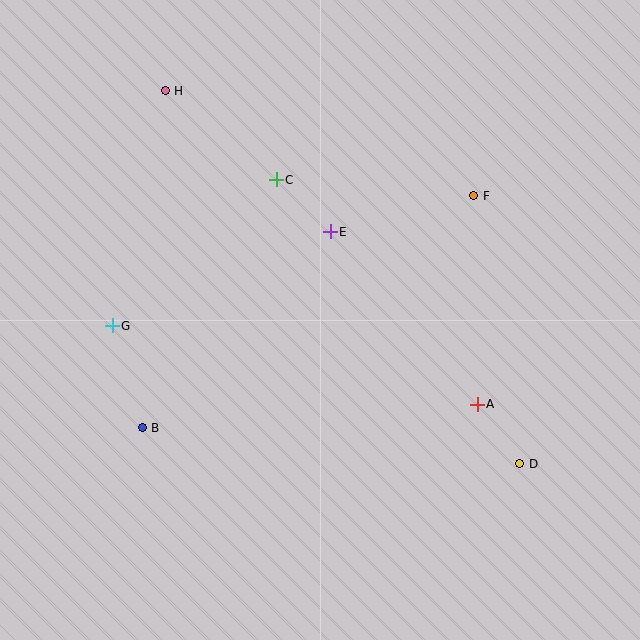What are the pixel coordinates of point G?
Point G is at (112, 326).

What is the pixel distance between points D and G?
The distance between D and G is 431 pixels.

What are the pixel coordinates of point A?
Point A is at (477, 404).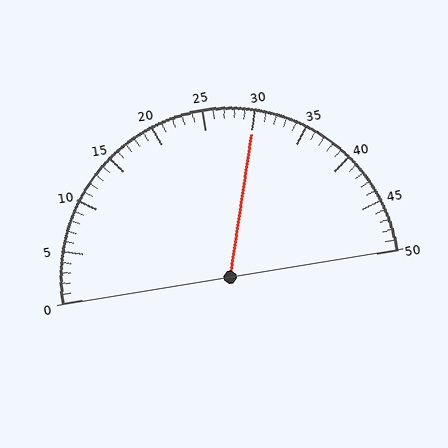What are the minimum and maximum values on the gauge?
The gauge ranges from 0 to 50.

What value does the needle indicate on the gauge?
The needle indicates approximately 30.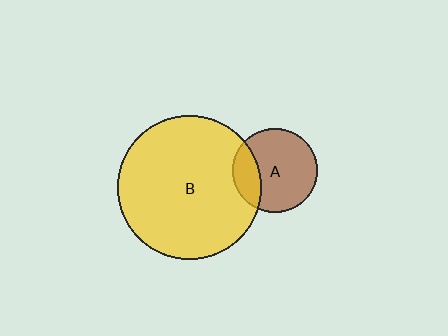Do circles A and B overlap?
Yes.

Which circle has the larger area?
Circle B (yellow).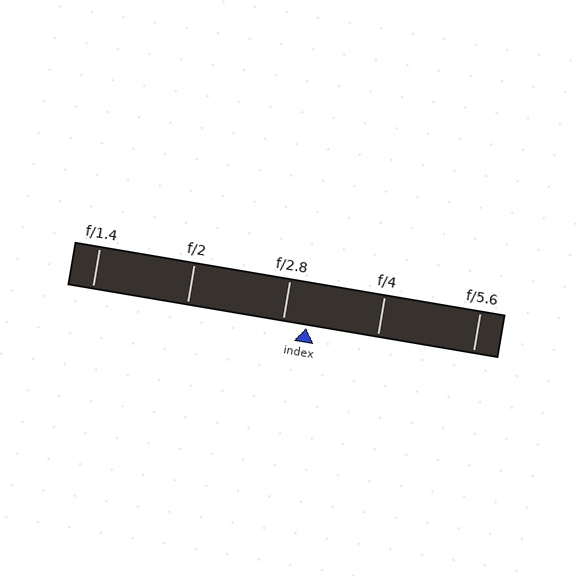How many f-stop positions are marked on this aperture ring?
There are 5 f-stop positions marked.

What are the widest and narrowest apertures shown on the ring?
The widest aperture shown is f/1.4 and the narrowest is f/5.6.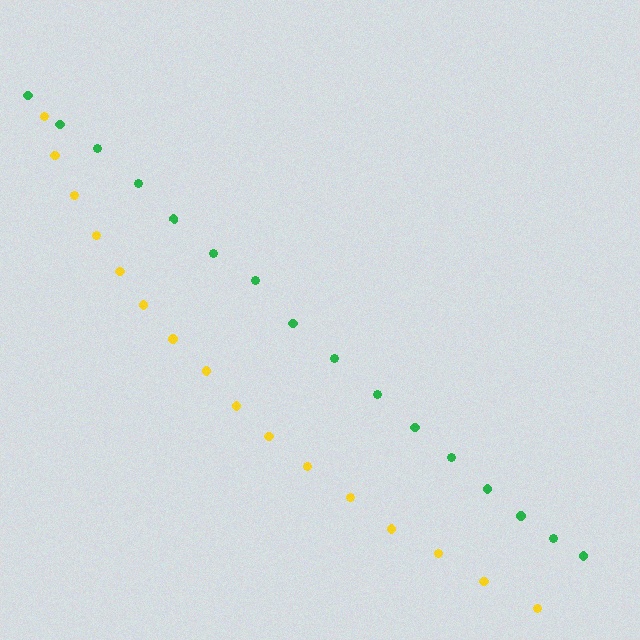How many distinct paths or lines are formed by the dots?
There are 2 distinct paths.